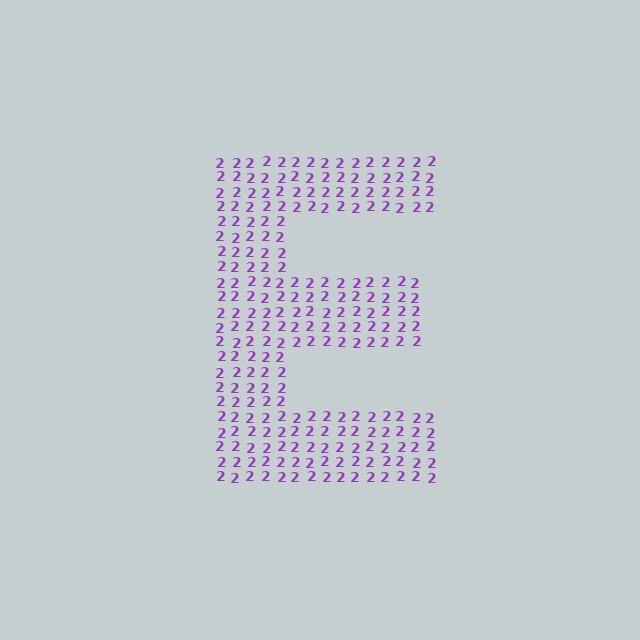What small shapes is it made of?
It is made of small digit 2's.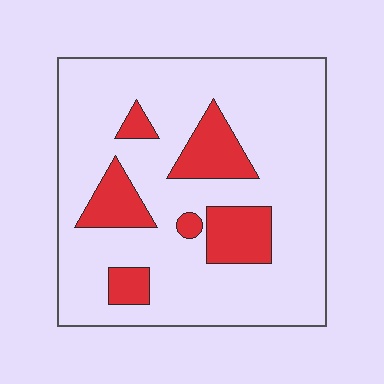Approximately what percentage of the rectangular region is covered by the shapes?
Approximately 20%.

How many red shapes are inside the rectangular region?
6.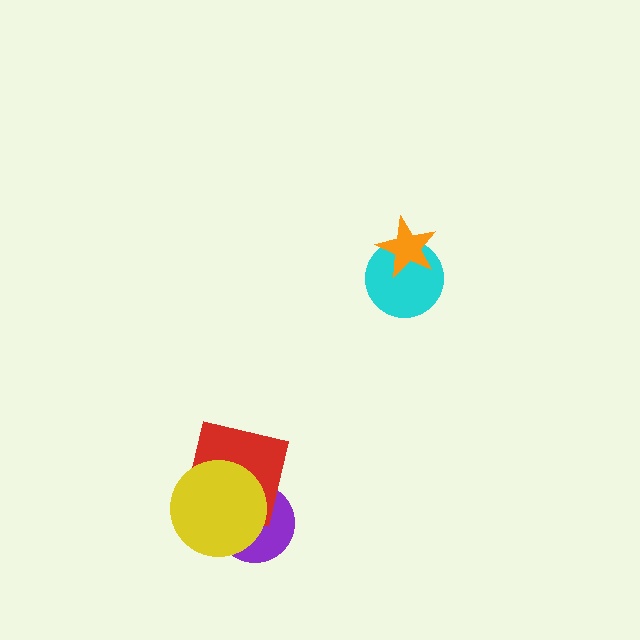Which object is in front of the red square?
The yellow circle is in front of the red square.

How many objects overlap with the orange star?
1 object overlaps with the orange star.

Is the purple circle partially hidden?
Yes, it is partially covered by another shape.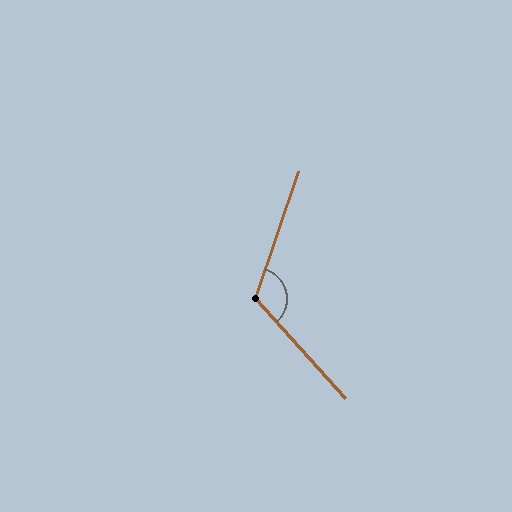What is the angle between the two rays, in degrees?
Approximately 119 degrees.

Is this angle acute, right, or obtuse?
It is obtuse.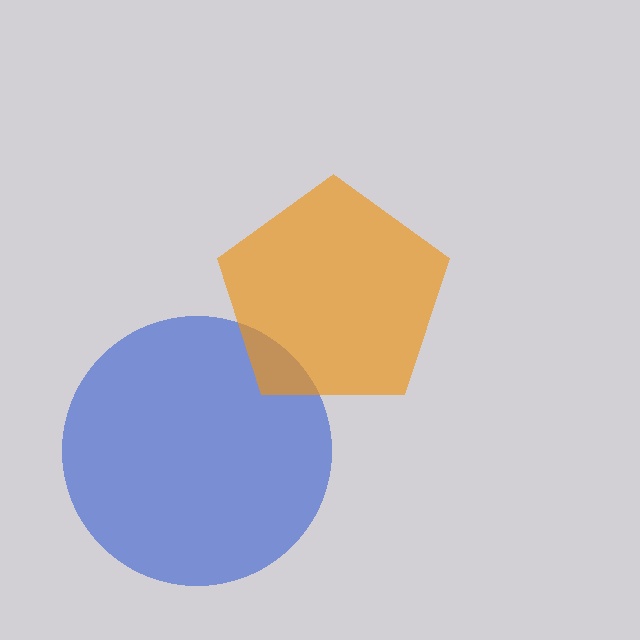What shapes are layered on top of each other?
The layered shapes are: a blue circle, an orange pentagon.